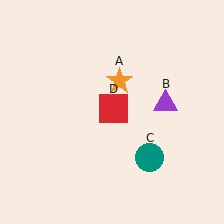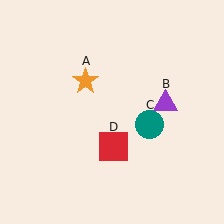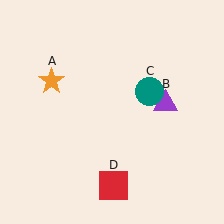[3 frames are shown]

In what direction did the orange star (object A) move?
The orange star (object A) moved left.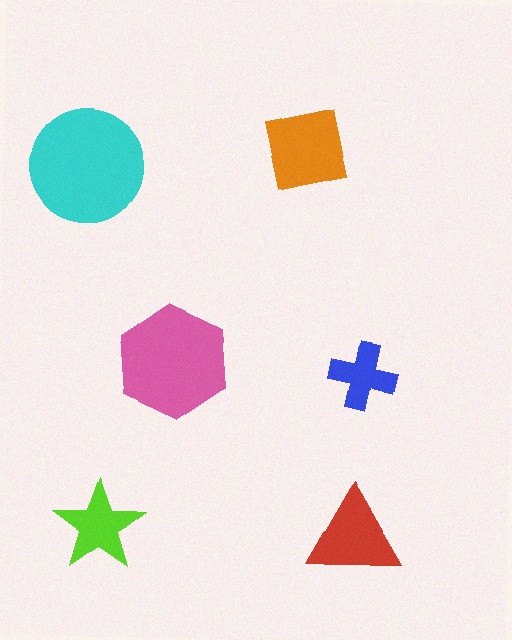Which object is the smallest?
The blue cross.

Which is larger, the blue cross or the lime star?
The lime star.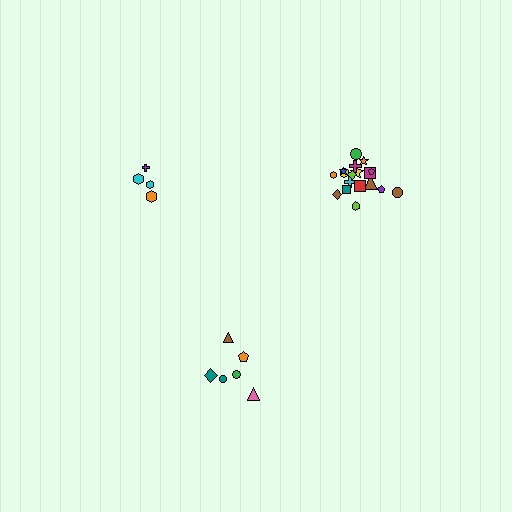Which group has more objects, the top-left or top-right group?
The top-right group.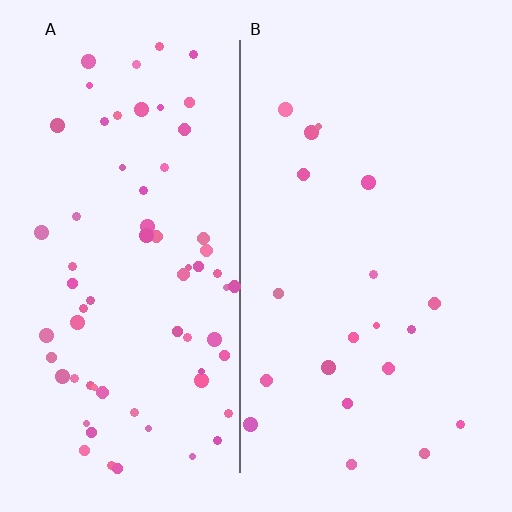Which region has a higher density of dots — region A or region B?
A (the left).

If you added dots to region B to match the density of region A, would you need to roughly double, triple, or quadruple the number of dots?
Approximately triple.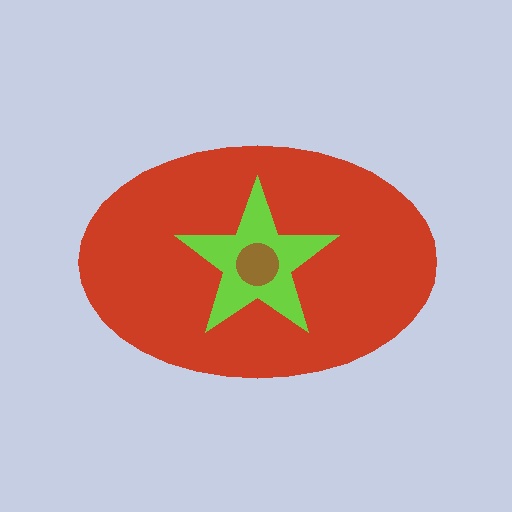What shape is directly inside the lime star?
The brown circle.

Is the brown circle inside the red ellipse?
Yes.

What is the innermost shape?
The brown circle.